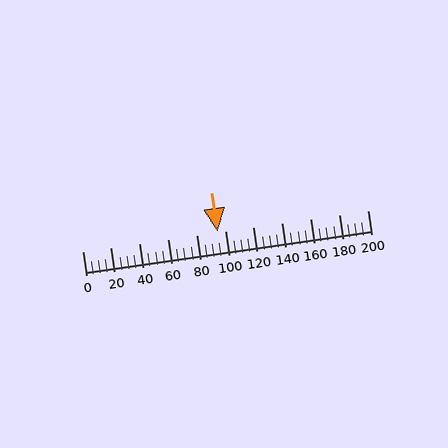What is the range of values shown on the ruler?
The ruler shows values from 0 to 200.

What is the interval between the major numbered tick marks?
The major tick marks are spaced 20 units apart.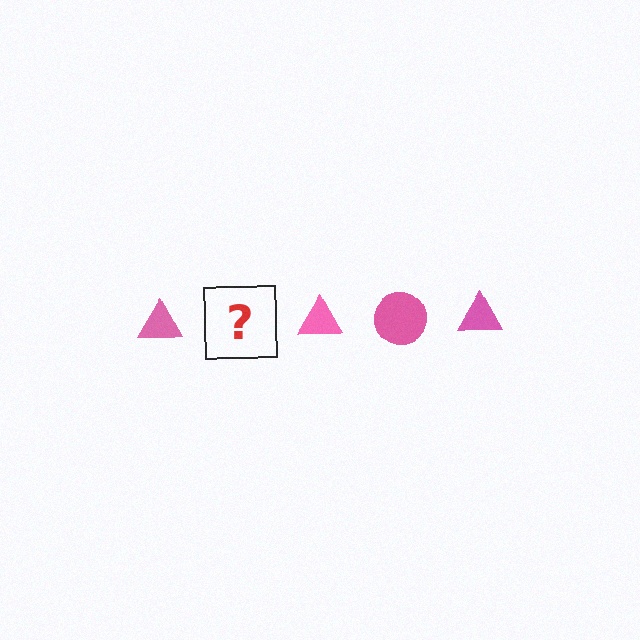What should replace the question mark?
The question mark should be replaced with a pink circle.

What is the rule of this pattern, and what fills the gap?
The rule is that the pattern cycles through triangle, circle shapes in pink. The gap should be filled with a pink circle.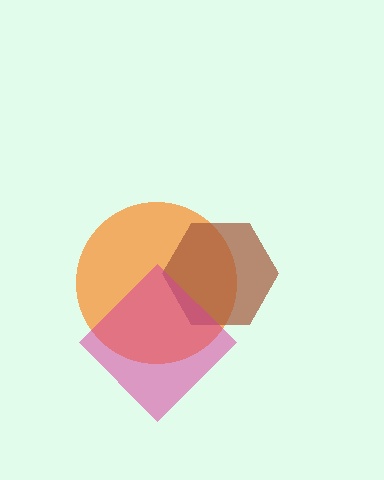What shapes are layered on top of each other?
The layered shapes are: an orange circle, a brown hexagon, a magenta diamond.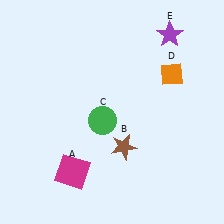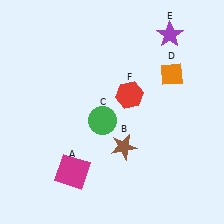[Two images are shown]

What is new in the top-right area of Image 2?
A red hexagon (F) was added in the top-right area of Image 2.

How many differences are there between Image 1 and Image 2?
There is 1 difference between the two images.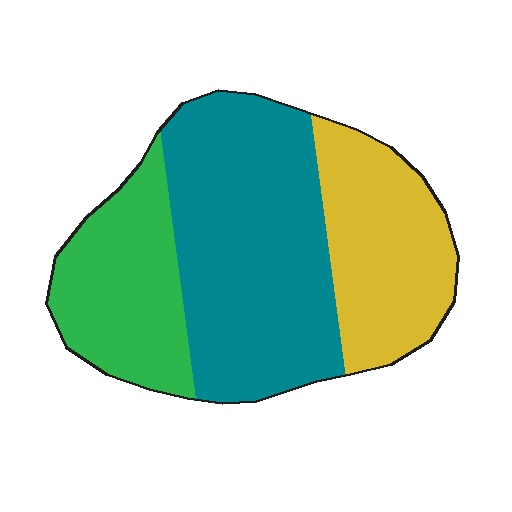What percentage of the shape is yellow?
Yellow takes up about one quarter (1/4) of the shape.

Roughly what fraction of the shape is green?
Green covers around 25% of the shape.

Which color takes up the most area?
Teal, at roughly 50%.